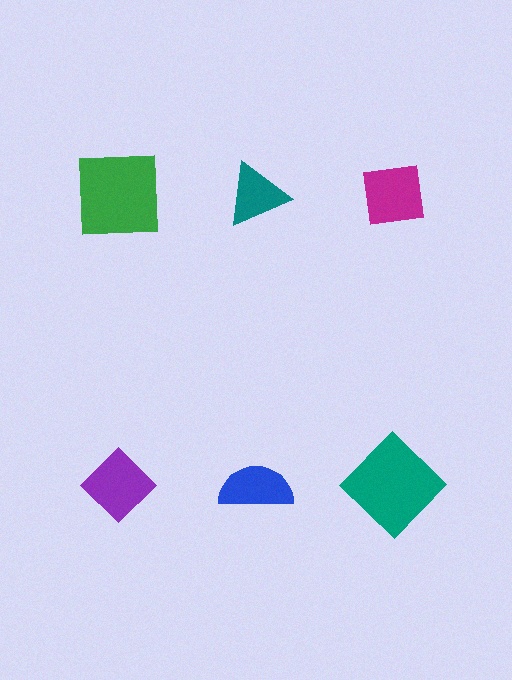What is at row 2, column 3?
A teal diamond.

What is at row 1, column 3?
A magenta square.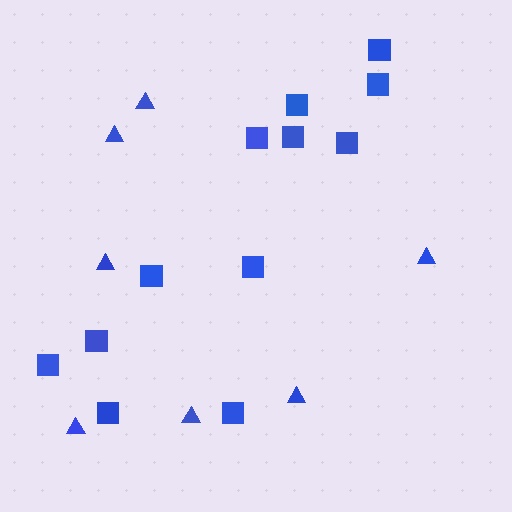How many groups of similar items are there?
There are 2 groups: one group of triangles (7) and one group of squares (12).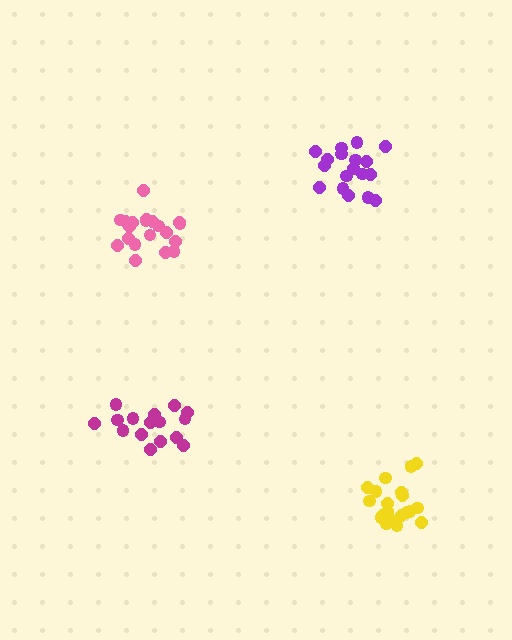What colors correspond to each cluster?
The clusters are colored: magenta, pink, yellow, purple.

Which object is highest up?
The purple cluster is topmost.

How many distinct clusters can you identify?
There are 4 distinct clusters.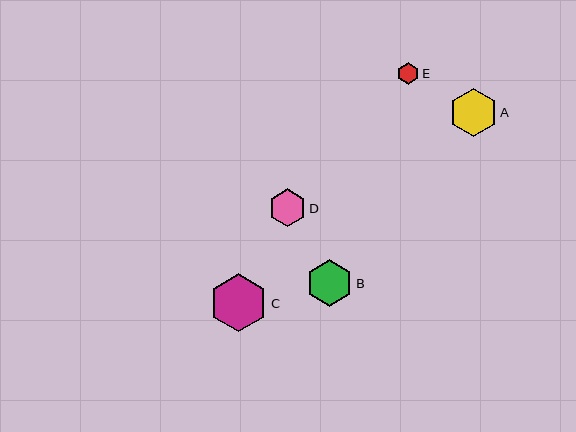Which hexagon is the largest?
Hexagon C is the largest with a size of approximately 58 pixels.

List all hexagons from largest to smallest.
From largest to smallest: C, A, B, D, E.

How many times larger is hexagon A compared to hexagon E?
Hexagon A is approximately 2.2 times the size of hexagon E.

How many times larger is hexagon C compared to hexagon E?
Hexagon C is approximately 2.7 times the size of hexagon E.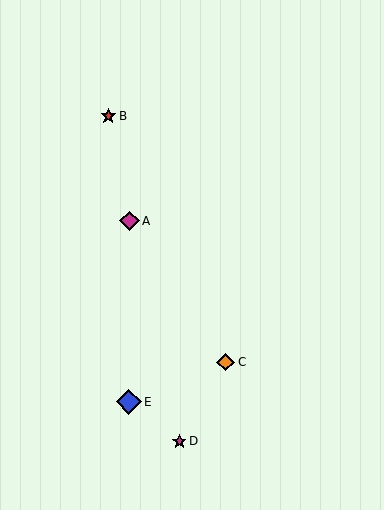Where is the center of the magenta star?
The center of the magenta star is at (179, 441).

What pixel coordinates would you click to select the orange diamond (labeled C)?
Click at (226, 362) to select the orange diamond C.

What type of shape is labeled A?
Shape A is a magenta diamond.